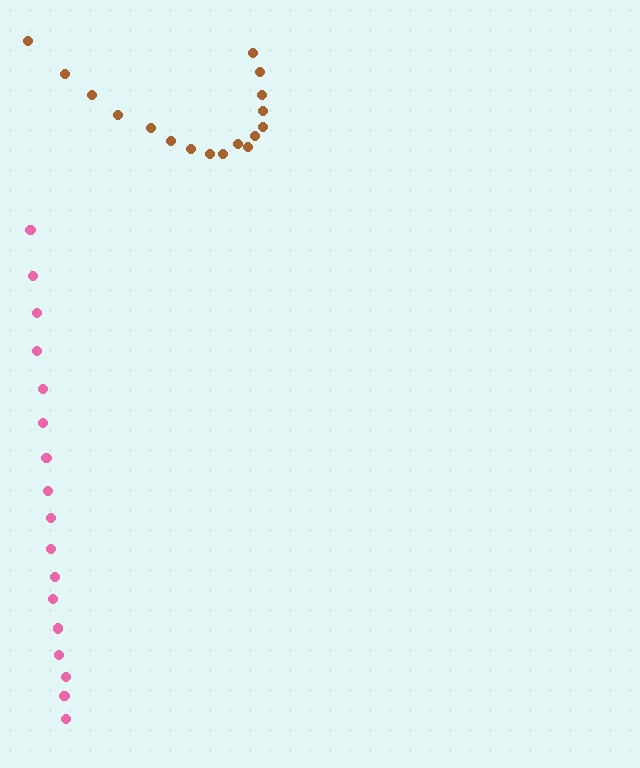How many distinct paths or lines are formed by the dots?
There are 2 distinct paths.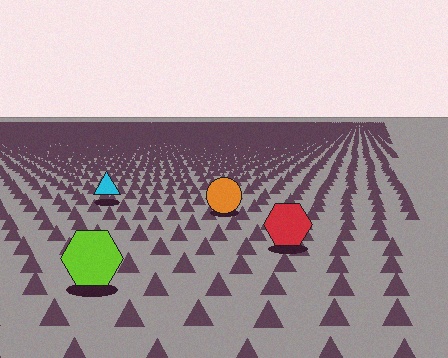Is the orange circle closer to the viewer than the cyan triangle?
Yes. The orange circle is closer — you can tell from the texture gradient: the ground texture is coarser near it.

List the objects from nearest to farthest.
From nearest to farthest: the lime hexagon, the red hexagon, the orange circle, the cyan triangle.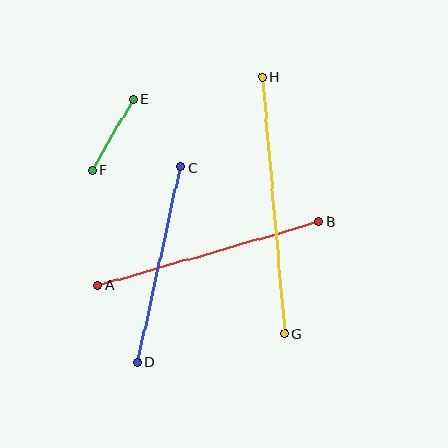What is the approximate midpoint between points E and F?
The midpoint is at approximately (112, 135) pixels.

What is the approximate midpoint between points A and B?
The midpoint is at approximately (208, 254) pixels.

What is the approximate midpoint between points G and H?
The midpoint is at approximately (273, 205) pixels.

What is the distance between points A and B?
The distance is approximately 230 pixels.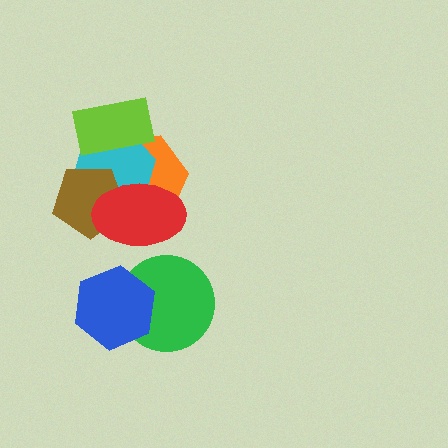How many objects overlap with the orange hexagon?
4 objects overlap with the orange hexagon.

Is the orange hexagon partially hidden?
Yes, it is partially covered by another shape.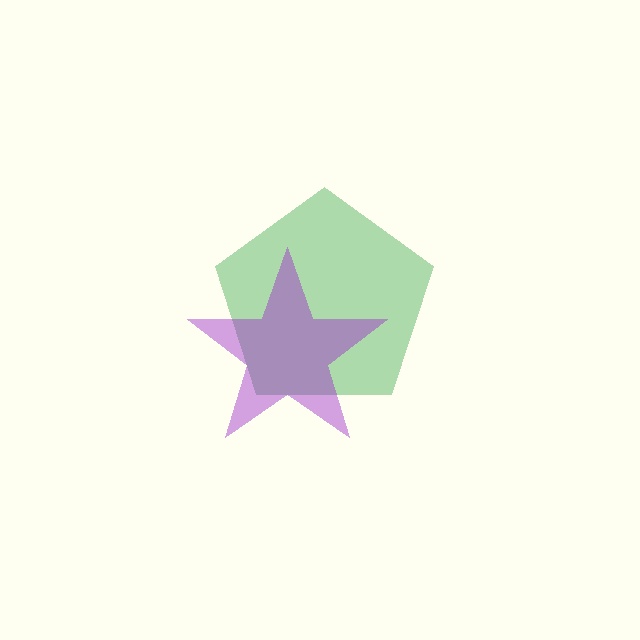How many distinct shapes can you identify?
There are 2 distinct shapes: a green pentagon, a purple star.